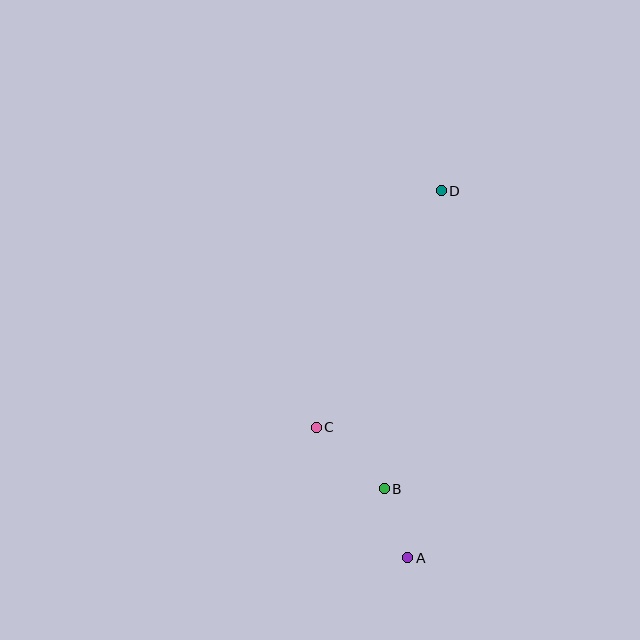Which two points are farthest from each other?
Points A and D are farthest from each other.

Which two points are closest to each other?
Points A and B are closest to each other.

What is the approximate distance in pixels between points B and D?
The distance between B and D is approximately 304 pixels.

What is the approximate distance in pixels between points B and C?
The distance between B and C is approximately 91 pixels.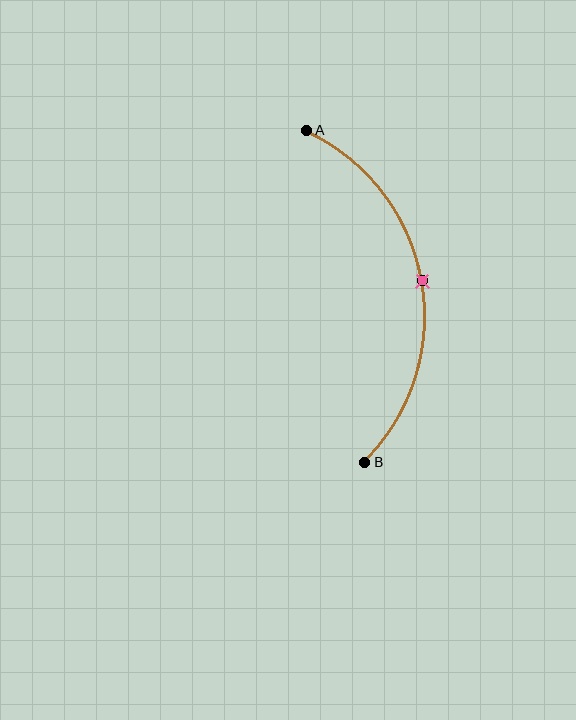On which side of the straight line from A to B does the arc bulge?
The arc bulges to the right of the straight line connecting A and B.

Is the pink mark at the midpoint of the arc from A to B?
Yes. The pink mark lies on the arc at equal arc-length from both A and B — it is the arc midpoint.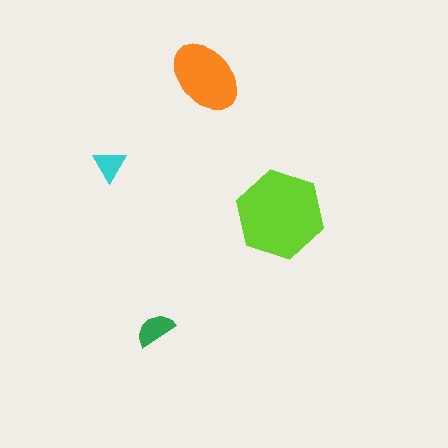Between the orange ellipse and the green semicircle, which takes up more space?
The orange ellipse.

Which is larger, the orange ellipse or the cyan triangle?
The orange ellipse.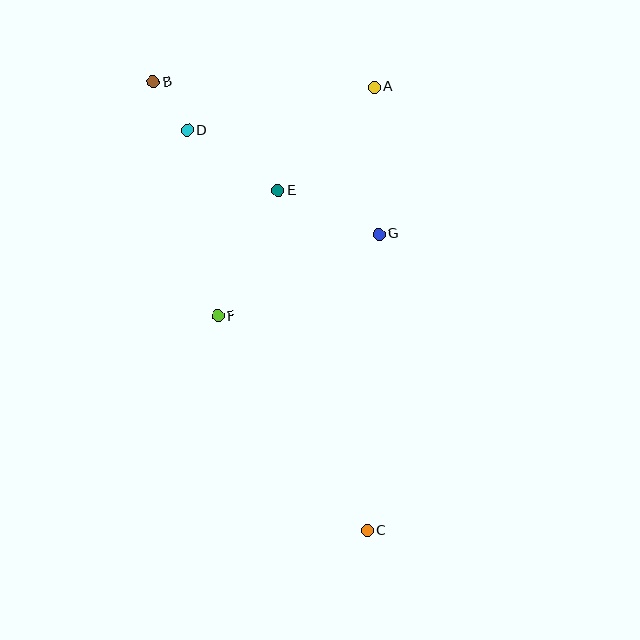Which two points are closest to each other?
Points B and D are closest to each other.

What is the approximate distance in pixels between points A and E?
The distance between A and E is approximately 142 pixels.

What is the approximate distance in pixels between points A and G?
The distance between A and G is approximately 147 pixels.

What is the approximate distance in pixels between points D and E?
The distance between D and E is approximately 109 pixels.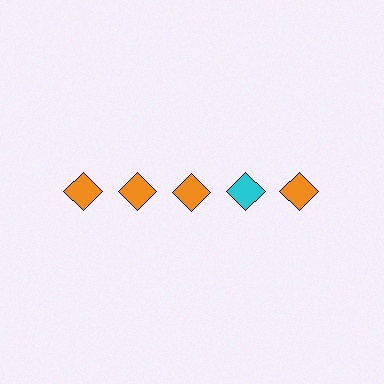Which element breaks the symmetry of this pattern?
The cyan diamond in the top row, second from right column breaks the symmetry. All other shapes are orange diamonds.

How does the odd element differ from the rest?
It has a different color: cyan instead of orange.